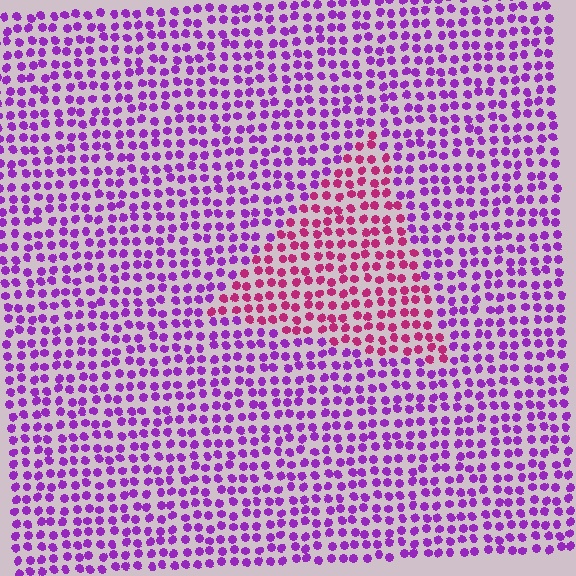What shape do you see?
I see a triangle.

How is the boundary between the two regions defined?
The boundary is defined purely by a slight shift in hue (about 43 degrees). Spacing, size, and orientation are identical on both sides.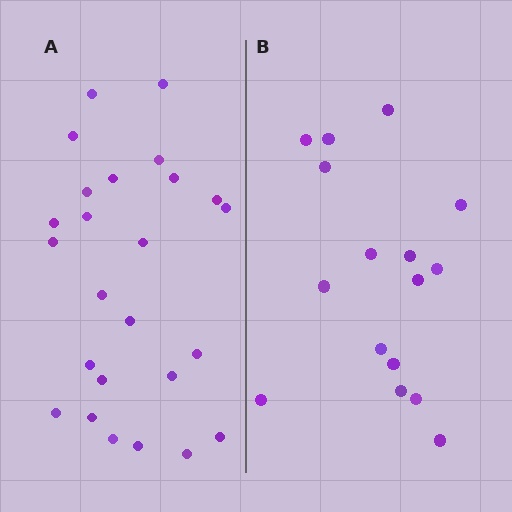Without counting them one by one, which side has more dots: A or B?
Region A (the left region) has more dots.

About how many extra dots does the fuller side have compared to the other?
Region A has roughly 8 or so more dots than region B.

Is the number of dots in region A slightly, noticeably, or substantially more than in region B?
Region A has substantially more. The ratio is roughly 1.6 to 1.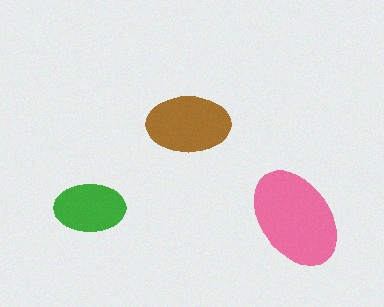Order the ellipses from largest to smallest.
the pink one, the brown one, the green one.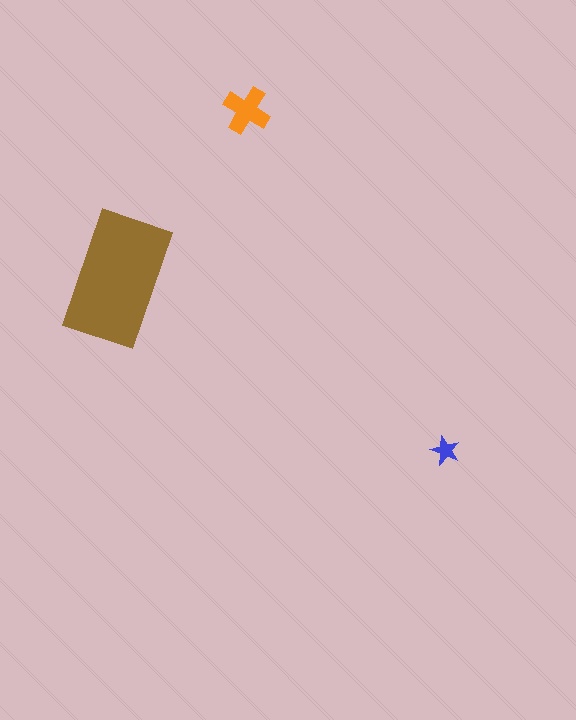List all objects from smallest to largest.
The blue star, the orange cross, the brown rectangle.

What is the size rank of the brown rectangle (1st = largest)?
1st.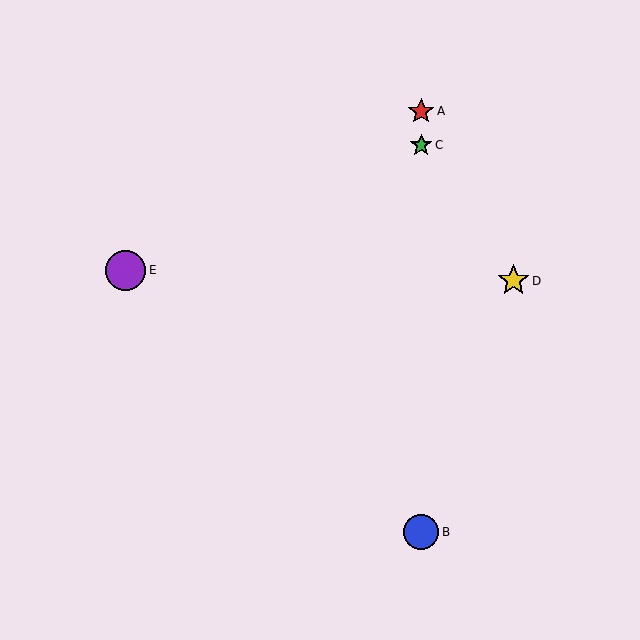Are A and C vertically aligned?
Yes, both are at x≈421.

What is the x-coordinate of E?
Object E is at x≈126.